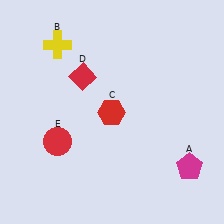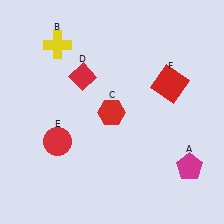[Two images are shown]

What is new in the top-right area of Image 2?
A red square (F) was added in the top-right area of Image 2.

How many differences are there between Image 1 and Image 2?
There is 1 difference between the two images.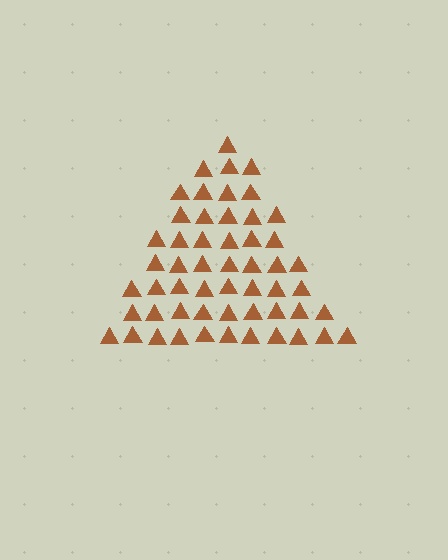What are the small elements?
The small elements are triangles.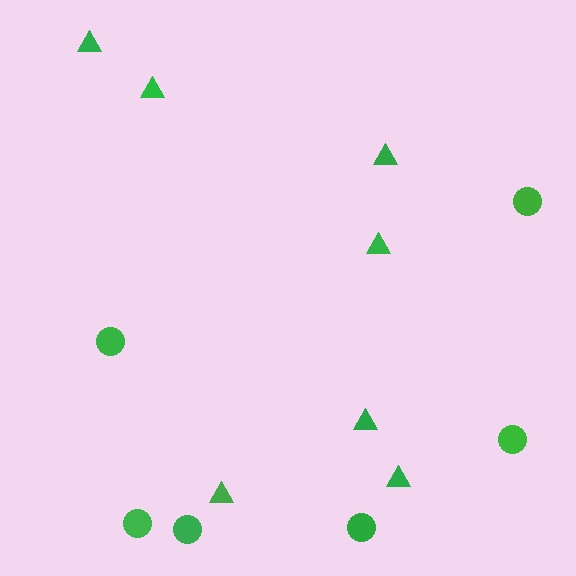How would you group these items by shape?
There are 2 groups: one group of triangles (7) and one group of circles (6).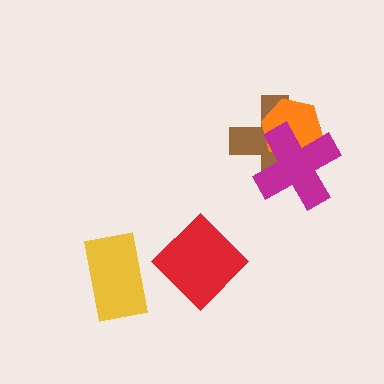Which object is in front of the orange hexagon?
The magenta cross is in front of the orange hexagon.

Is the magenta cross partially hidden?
No, no other shape covers it.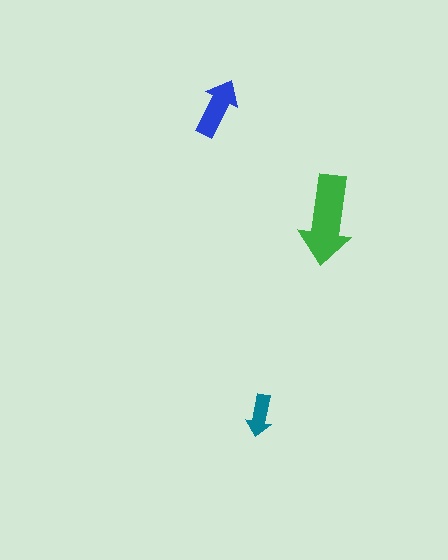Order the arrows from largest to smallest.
the green one, the blue one, the teal one.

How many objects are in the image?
There are 3 objects in the image.